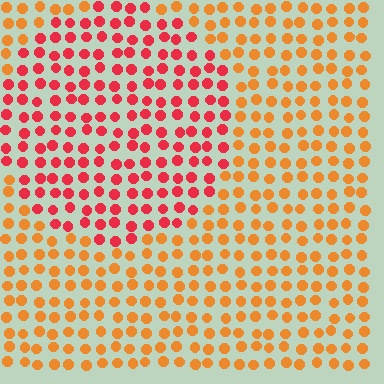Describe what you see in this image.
The image is filled with small orange elements in a uniform arrangement. A circle-shaped region is visible where the elements are tinted to a slightly different hue, forming a subtle color boundary.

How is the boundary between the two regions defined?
The boundary is defined purely by a slight shift in hue (about 37 degrees). Spacing, size, and orientation are identical on both sides.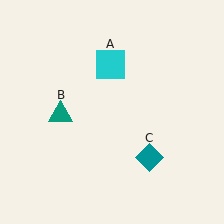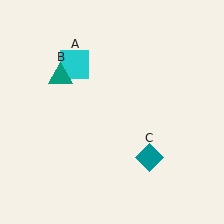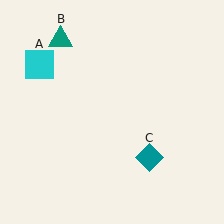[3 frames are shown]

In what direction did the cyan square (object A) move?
The cyan square (object A) moved left.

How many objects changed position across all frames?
2 objects changed position: cyan square (object A), teal triangle (object B).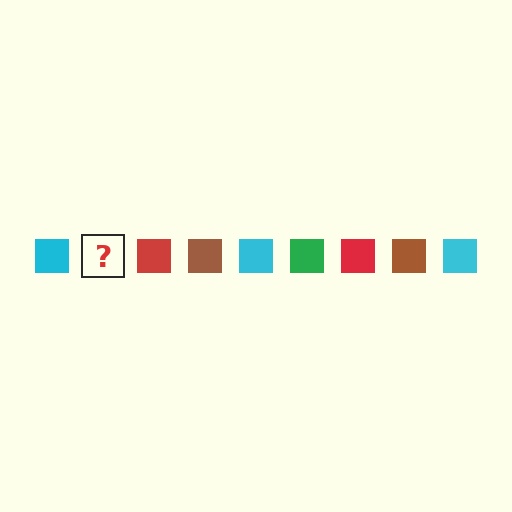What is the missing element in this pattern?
The missing element is a green square.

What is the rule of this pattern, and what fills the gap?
The rule is that the pattern cycles through cyan, green, red, brown squares. The gap should be filled with a green square.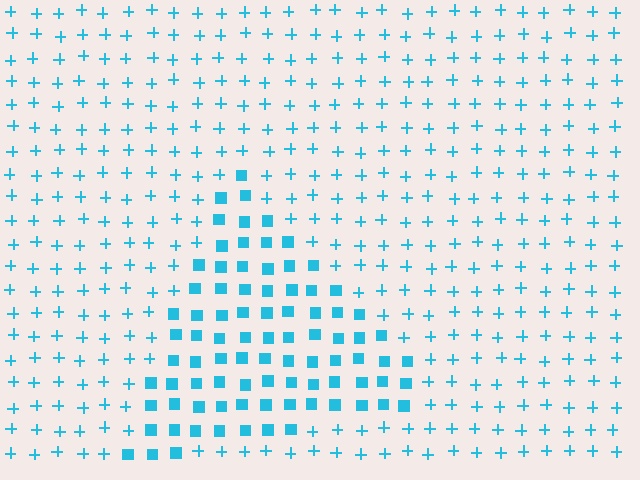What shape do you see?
I see a triangle.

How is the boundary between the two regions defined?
The boundary is defined by a change in element shape: squares inside vs. plus signs outside. All elements share the same color and spacing.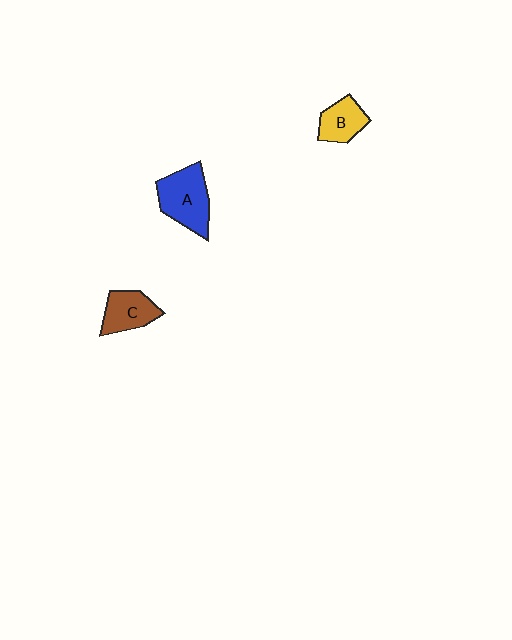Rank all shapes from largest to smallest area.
From largest to smallest: A (blue), C (brown), B (yellow).